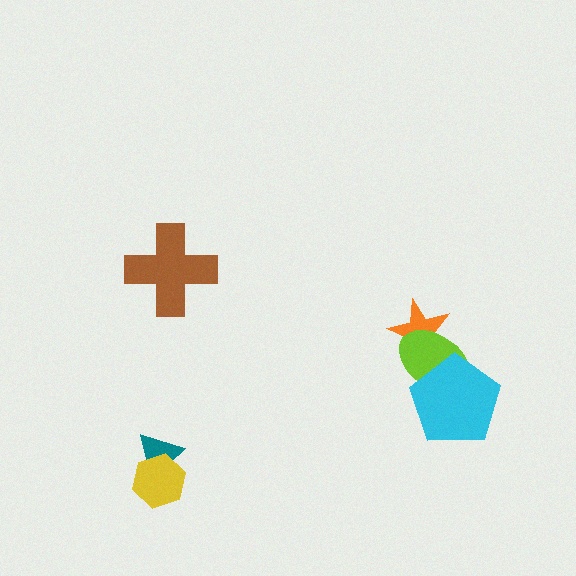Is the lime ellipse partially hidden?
Yes, it is partially covered by another shape.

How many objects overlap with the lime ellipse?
2 objects overlap with the lime ellipse.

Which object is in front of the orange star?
The lime ellipse is in front of the orange star.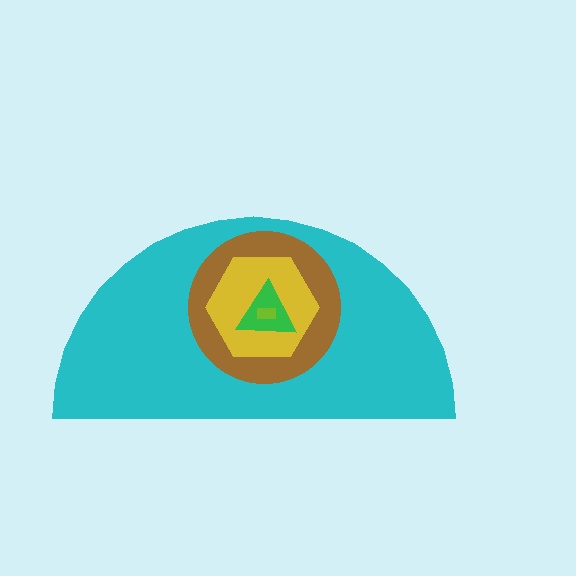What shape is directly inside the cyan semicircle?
The brown circle.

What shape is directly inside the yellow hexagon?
The green triangle.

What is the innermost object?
The lime rectangle.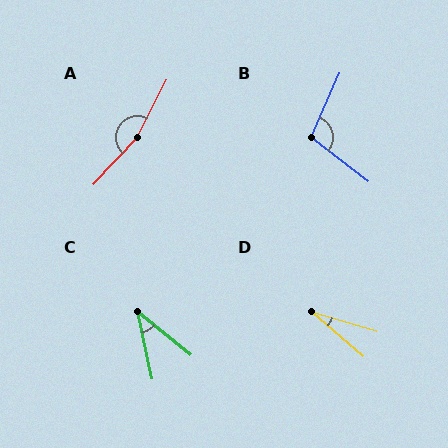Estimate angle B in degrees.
Approximately 104 degrees.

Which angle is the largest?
A, at approximately 164 degrees.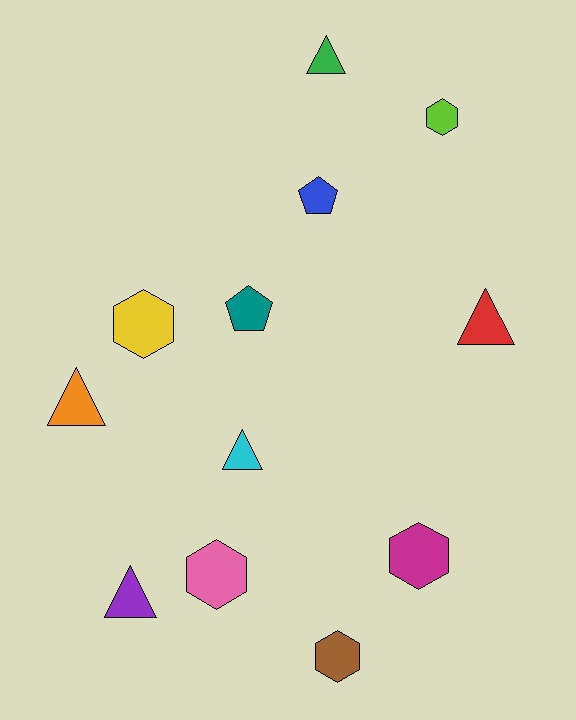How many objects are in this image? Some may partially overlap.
There are 12 objects.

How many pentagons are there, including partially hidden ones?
There are 2 pentagons.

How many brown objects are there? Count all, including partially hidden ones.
There is 1 brown object.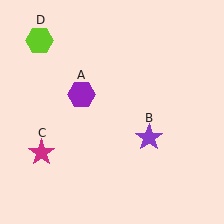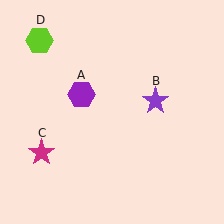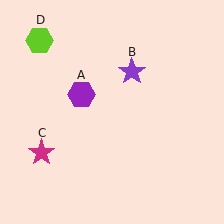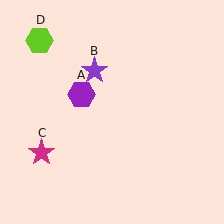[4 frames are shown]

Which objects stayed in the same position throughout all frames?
Purple hexagon (object A) and magenta star (object C) and lime hexagon (object D) remained stationary.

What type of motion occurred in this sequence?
The purple star (object B) rotated counterclockwise around the center of the scene.